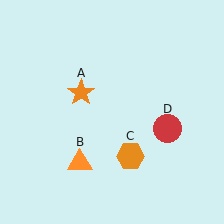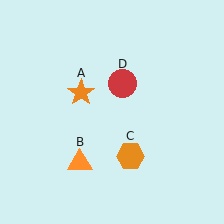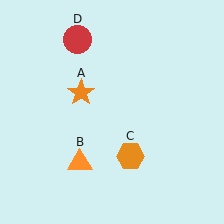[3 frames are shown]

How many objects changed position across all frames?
1 object changed position: red circle (object D).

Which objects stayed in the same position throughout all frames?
Orange star (object A) and orange triangle (object B) and orange hexagon (object C) remained stationary.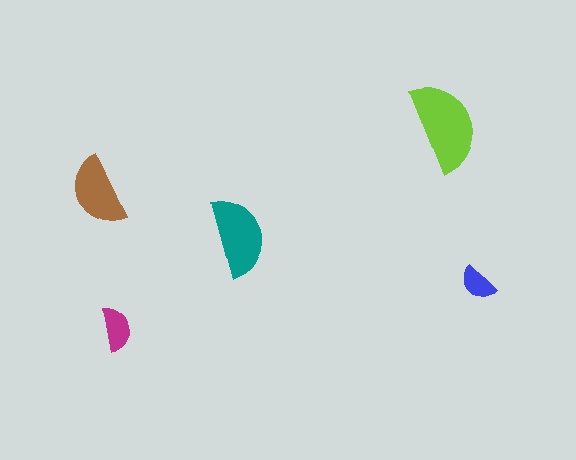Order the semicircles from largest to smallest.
the lime one, the teal one, the brown one, the magenta one, the blue one.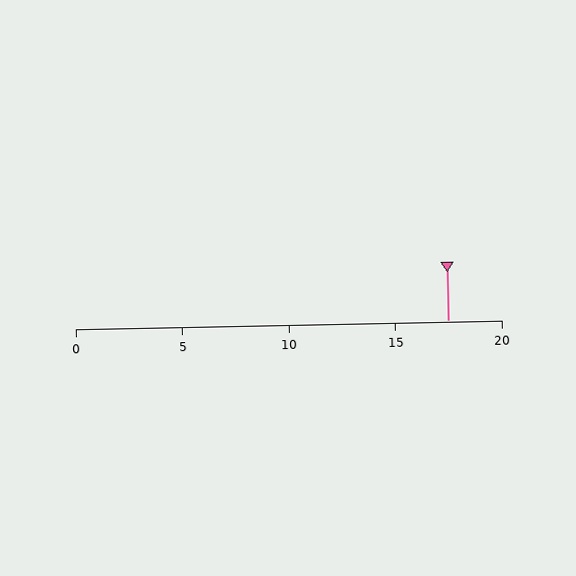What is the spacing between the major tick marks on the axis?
The major ticks are spaced 5 apart.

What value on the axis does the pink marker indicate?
The marker indicates approximately 17.5.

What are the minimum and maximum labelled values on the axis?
The axis runs from 0 to 20.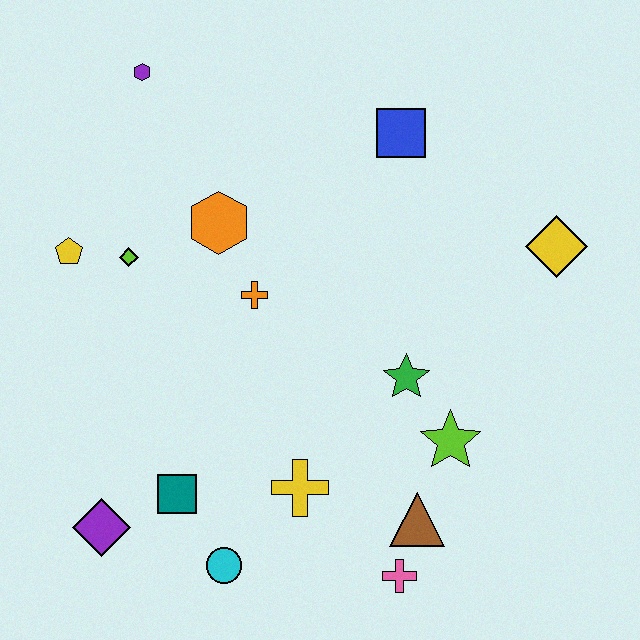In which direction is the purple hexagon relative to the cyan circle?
The purple hexagon is above the cyan circle.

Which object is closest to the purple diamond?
The teal square is closest to the purple diamond.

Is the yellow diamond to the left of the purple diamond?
No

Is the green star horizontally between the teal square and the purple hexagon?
No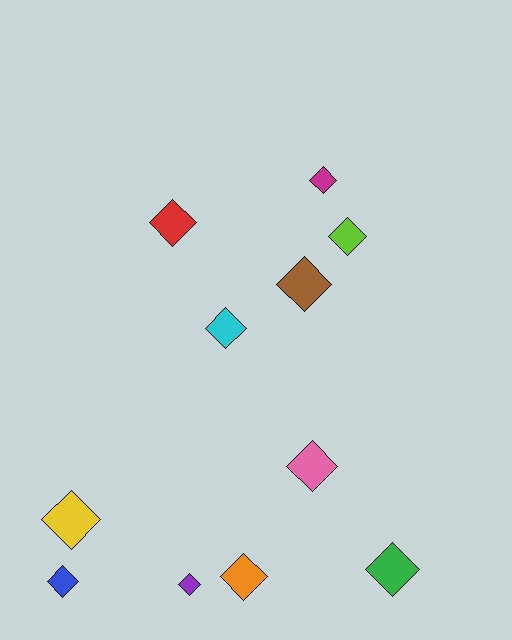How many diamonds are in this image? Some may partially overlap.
There are 11 diamonds.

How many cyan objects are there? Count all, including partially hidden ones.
There is 1 cyan object.